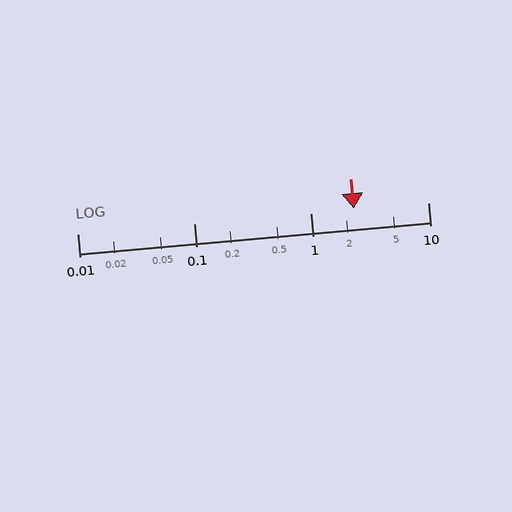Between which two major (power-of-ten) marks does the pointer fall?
The pointer is between 1 and 10.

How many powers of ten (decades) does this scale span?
The scale spans 3 decades, from 0.01 to 10.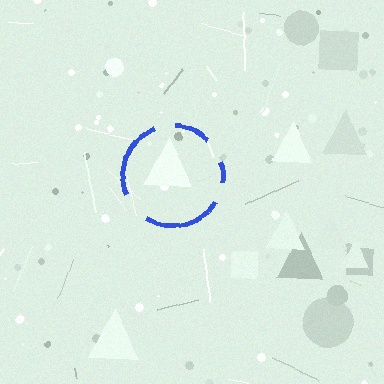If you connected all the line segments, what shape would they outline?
They would outline a circle.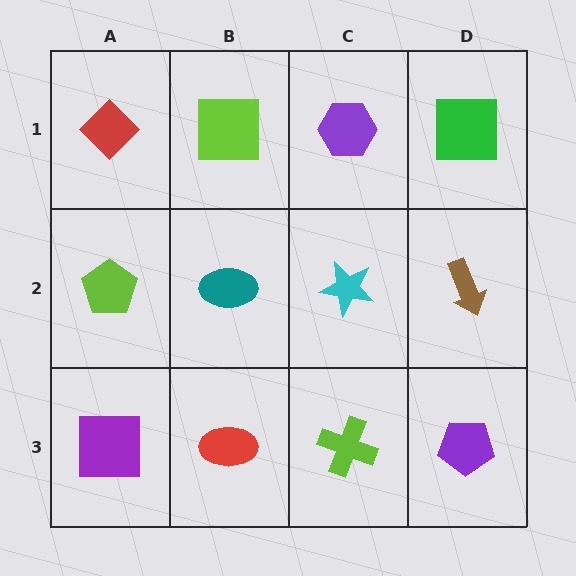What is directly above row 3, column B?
A teal ellipse.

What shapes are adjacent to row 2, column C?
A purple hexagon (row 1, column C), a lime cross (row 3, column C), a teal ellipse (row 2, column B), a brown arrow (row 2, column D).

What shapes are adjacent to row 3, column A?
A lime pentagon (row 2, column A), a red ellipse (row 3, column B).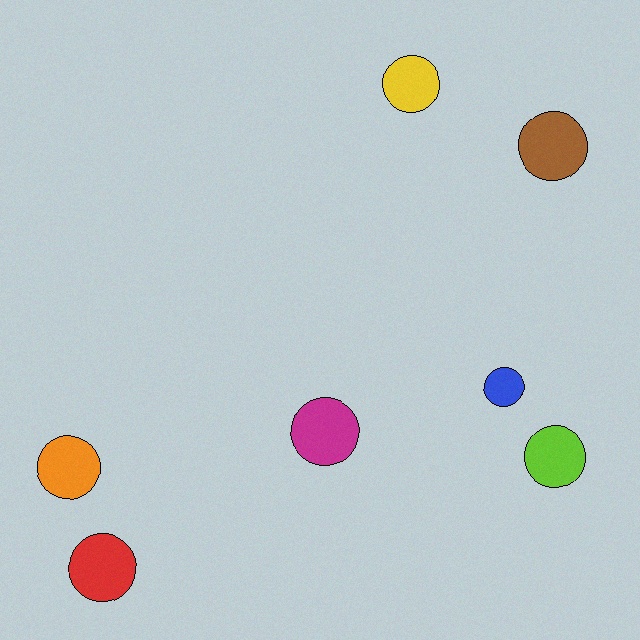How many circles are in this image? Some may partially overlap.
There are 7 circles.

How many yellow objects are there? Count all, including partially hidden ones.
There is 1 yellow object.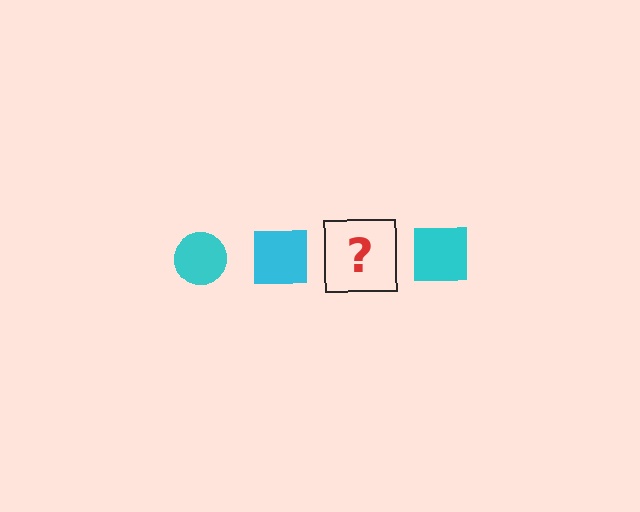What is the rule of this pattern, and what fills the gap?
The rule is that the pattern cycles through circle, square shapes in cyan. The gap should be filled with a cyan circle.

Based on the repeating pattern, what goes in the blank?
The blank should be a cyan circle.